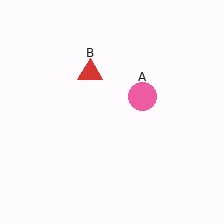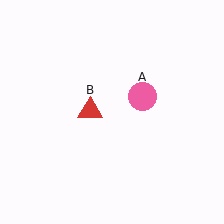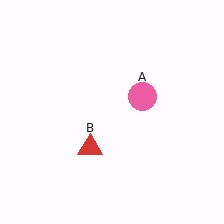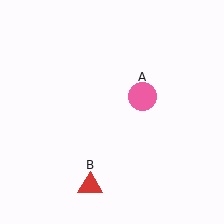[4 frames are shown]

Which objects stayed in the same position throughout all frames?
Pink circle (object A) remained stationary.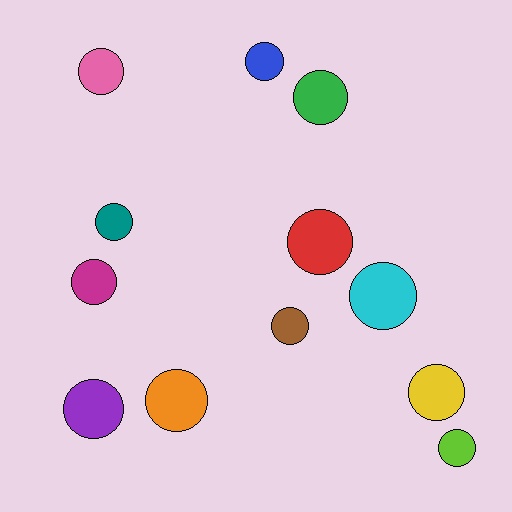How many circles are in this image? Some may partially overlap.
There are 12 circles.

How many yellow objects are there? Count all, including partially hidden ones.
There is 1 yellow object.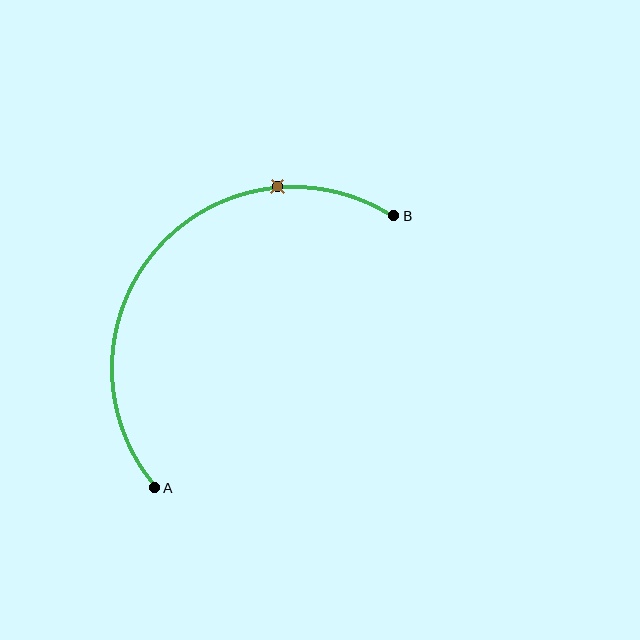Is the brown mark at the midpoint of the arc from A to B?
No. The brown mark lies on the arc but is closer to endpoint B. The arc midpoint would be at the point on the curve equidistant along the arc from both A and B.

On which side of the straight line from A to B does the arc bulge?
The arc bulges above and to the left of the straight line connecting A and B.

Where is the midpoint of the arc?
The arc midpoint is the point on the curve farthest from the straight line joining A and B. It sits above and to the left of that line.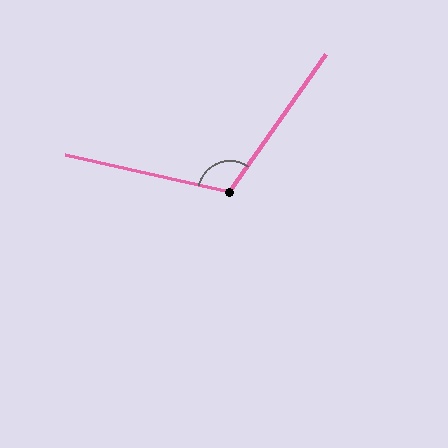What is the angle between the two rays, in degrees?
Approximately 112 degrees.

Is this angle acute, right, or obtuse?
It is obtuse.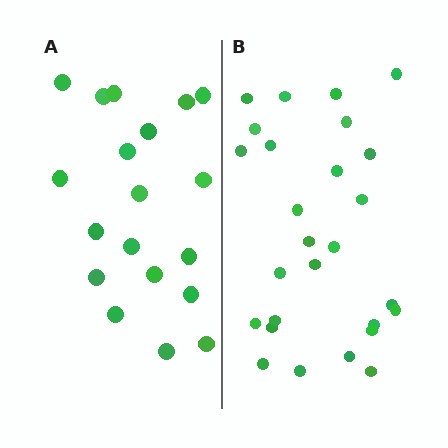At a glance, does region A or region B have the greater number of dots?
Region B (the right region) has more dots.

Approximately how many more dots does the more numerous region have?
Region B has roughly 8 or so more dots than region A.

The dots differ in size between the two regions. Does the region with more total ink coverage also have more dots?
No. Region A has more total ink coverage because its dots are larger, but region B actually contains more individual dots. Total area can be misleading — the number of items is what matters here.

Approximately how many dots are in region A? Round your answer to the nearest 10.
About 20 dots. (The exact count is 19, which rounds to 20.)